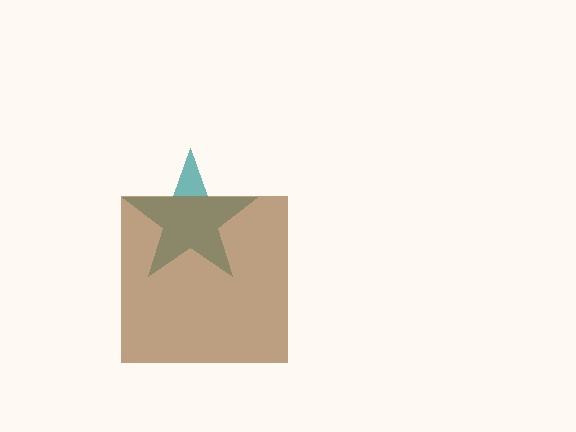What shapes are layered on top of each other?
The layered shapes are: a teal star, a brown square.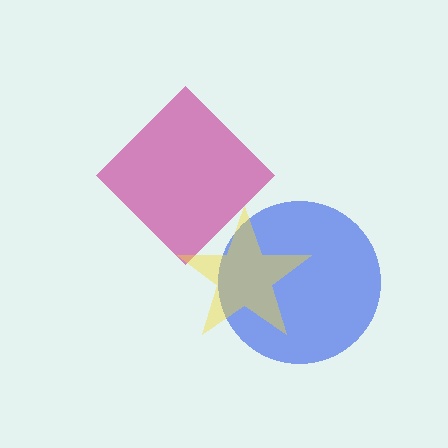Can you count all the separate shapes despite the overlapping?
Yes, there are 3 separate shapes.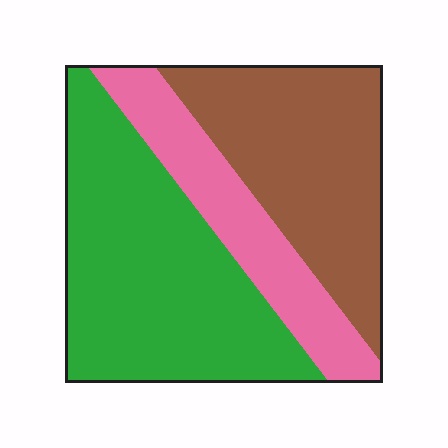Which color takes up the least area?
Pink, at roughly 20%.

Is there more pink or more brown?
Brown.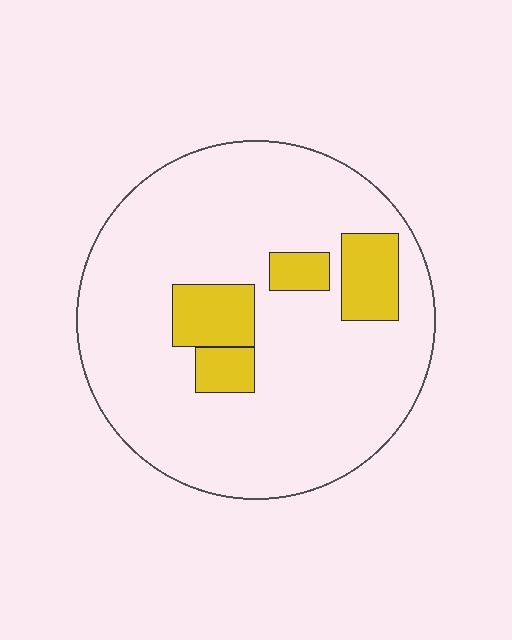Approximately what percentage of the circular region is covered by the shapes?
Approximately 15%.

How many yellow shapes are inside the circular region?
4.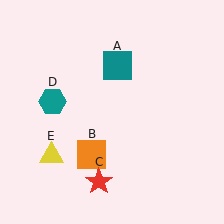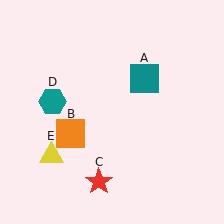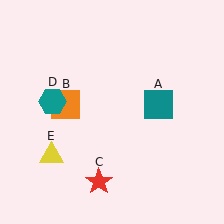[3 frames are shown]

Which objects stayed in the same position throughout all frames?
Red star (object C) and teal hexagon (object D) and yellow triangle (object E) remained stationary.